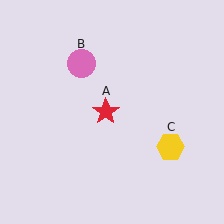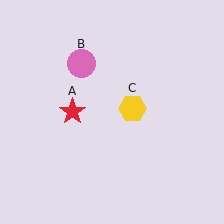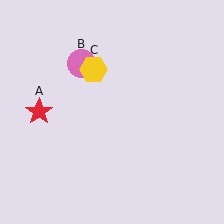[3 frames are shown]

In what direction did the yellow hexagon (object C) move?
The yellow hexagon (object C) moved up and to the left.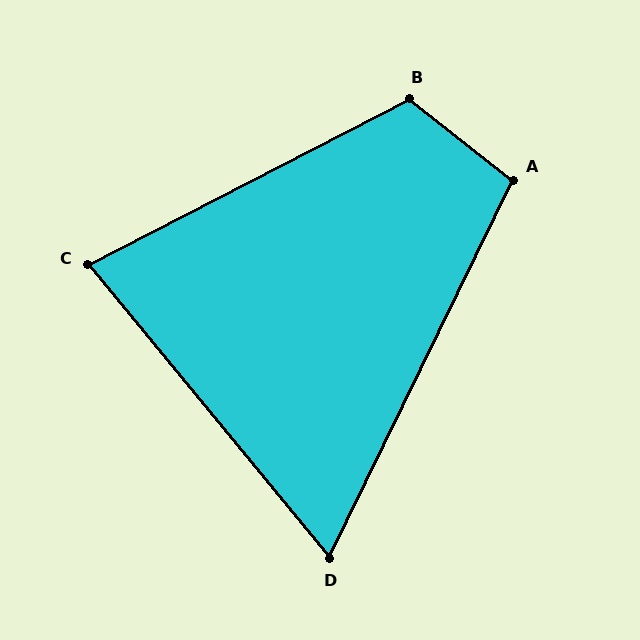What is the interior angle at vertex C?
Approximately 78 degrees (acute).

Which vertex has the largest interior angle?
B, at approximately 115 degrees.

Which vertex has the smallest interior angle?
D, at approximately 65 degrees.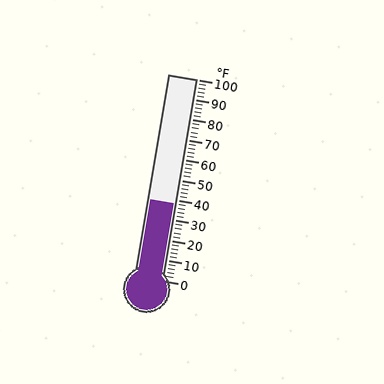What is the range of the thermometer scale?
The thermometer scale ranges from 0°F to 100°F.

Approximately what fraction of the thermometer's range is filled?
The thermometer is filled to approximately 40% of its range.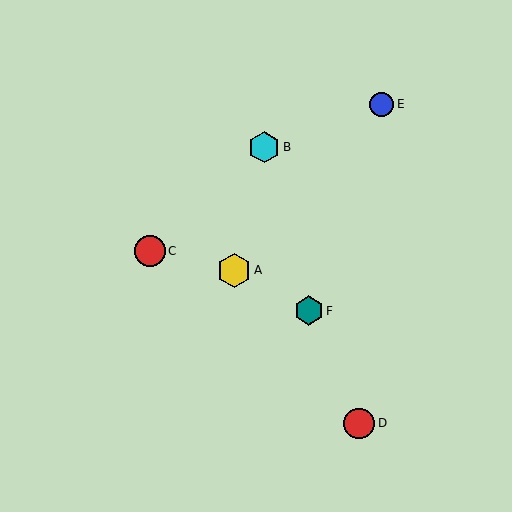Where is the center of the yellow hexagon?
The center of the yellow hexagon is at (234, 270).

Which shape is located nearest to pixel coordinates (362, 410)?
The red circle (labeled D) at (359, 423) is nearest to that location.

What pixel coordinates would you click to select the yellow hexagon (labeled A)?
Click at (234, 270) to select the yellow hexagon A.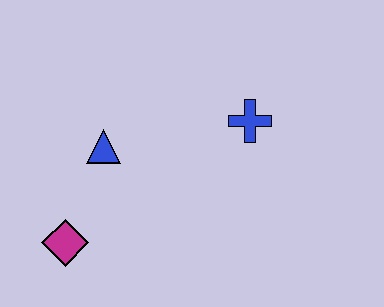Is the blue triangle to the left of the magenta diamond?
No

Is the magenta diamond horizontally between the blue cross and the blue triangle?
No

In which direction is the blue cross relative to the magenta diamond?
The blue cross is to the right of the magenta diamond.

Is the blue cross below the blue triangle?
No